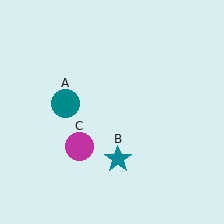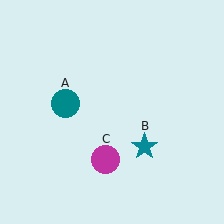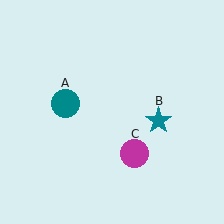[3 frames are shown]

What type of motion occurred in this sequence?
The teal star (object B), magenta circle (object C) rotated counterclockwise around the center of the scene.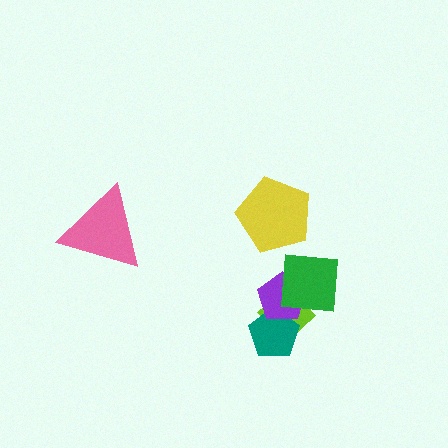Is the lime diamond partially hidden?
Yes, it is partially covered by another shape.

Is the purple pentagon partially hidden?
Yes, it is partially covered by another shape.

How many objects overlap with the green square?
2 objects overlap with the green square.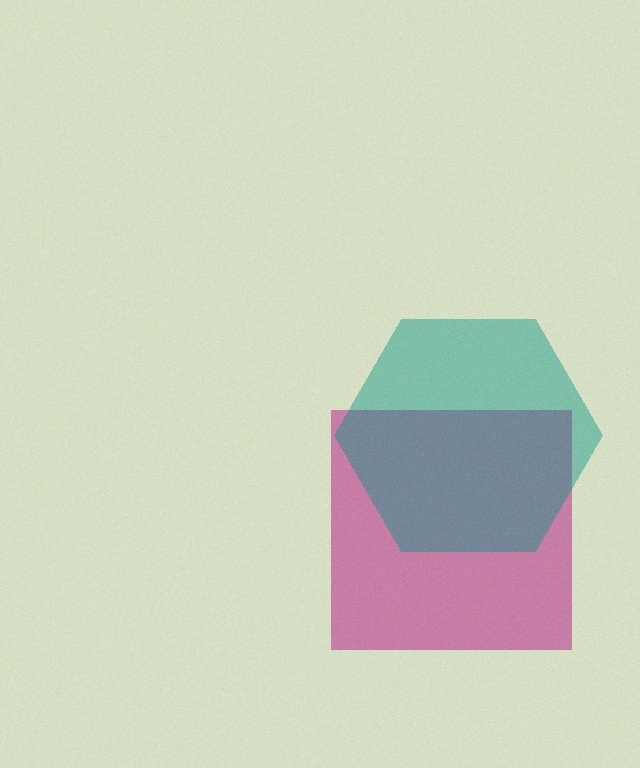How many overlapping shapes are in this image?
There are 2 overlapping shapes in the image.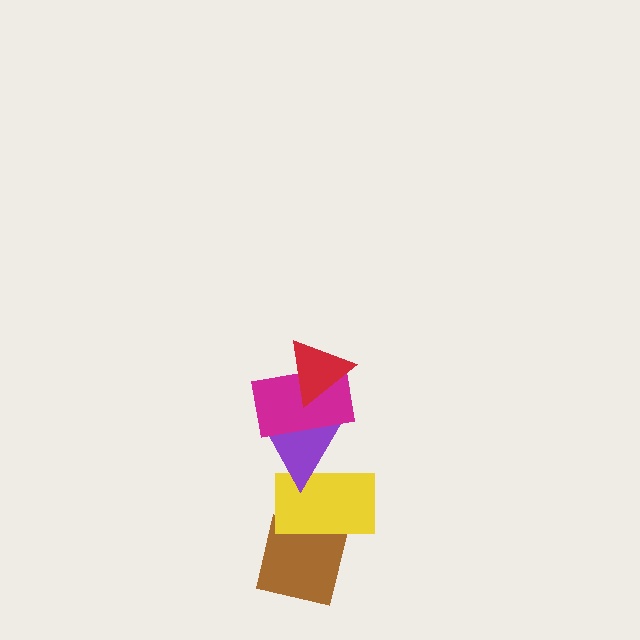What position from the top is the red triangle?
The red triangle is 1st from the top.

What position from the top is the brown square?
The brown square is 5th from the top.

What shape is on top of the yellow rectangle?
The purple triangle is on top of the yellow rectangle.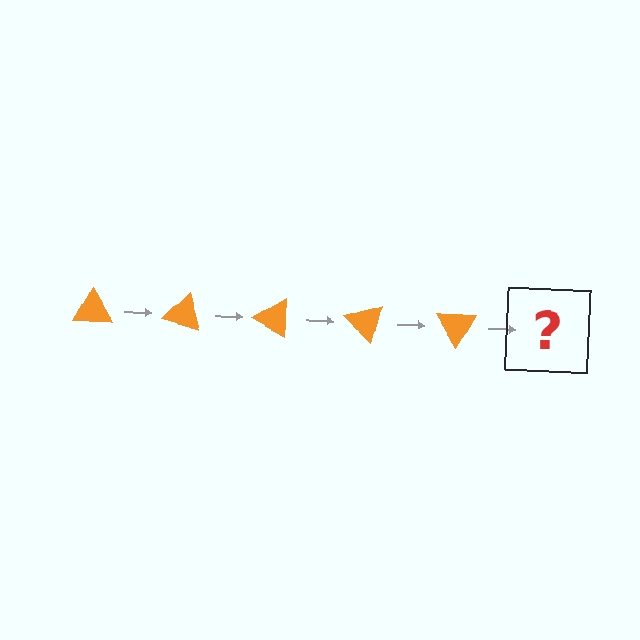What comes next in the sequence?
The next element should be an orange triangle rotated 75 degrees.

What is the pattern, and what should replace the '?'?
The pattern is that the triangle rotates 15 degrees each step. The '?' should be an orange triangle rotated 75 degrees.